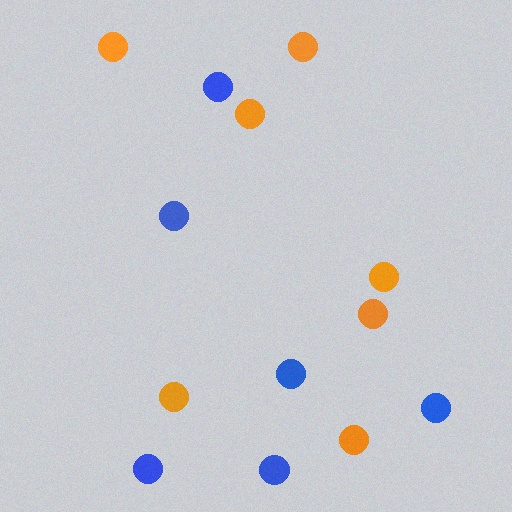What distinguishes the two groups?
There are 2 groups: one group of blue circles (6) and one group of orange circles (7).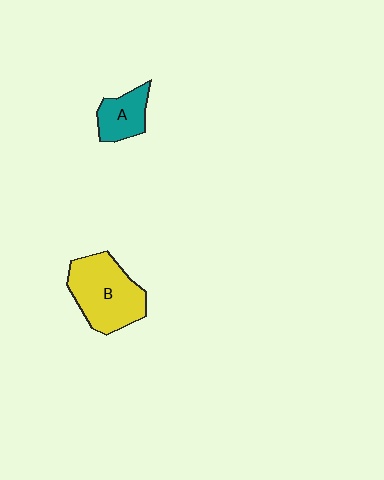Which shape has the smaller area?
Shape A (teal).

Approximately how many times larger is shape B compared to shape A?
Approximately 2.0 times.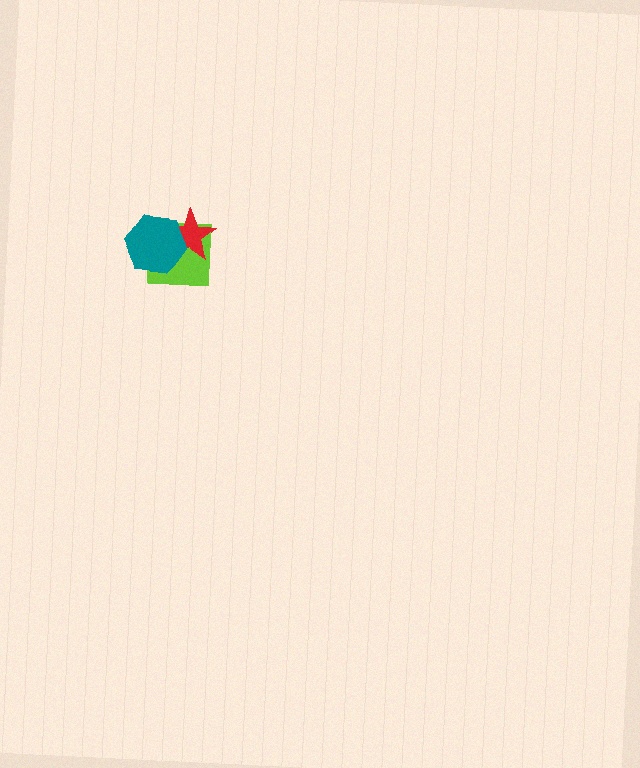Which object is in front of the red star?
The teal hexagon is in front of the red star.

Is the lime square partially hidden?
Yes, it is partially covered by another shape.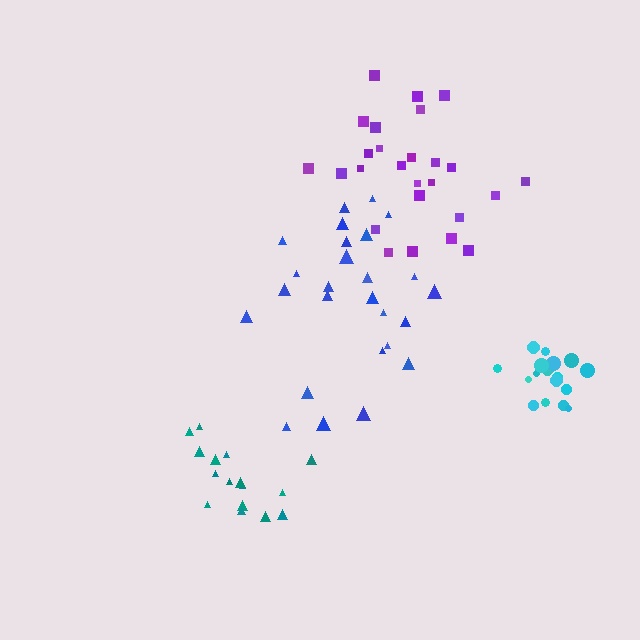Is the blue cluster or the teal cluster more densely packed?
Teal.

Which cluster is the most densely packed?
Cyan.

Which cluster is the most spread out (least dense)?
Blue.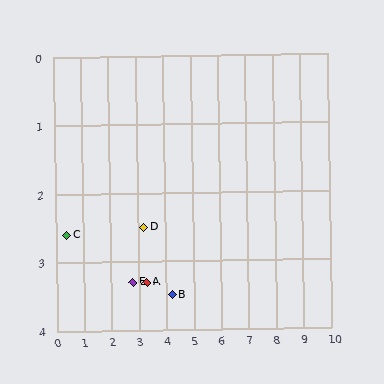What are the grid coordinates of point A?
Point A is at approximately (3.3, 3.3).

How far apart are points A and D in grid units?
Points A and D are about 0.8 grid units apart.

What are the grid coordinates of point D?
Point D is at approximately (3.2, 2.5).